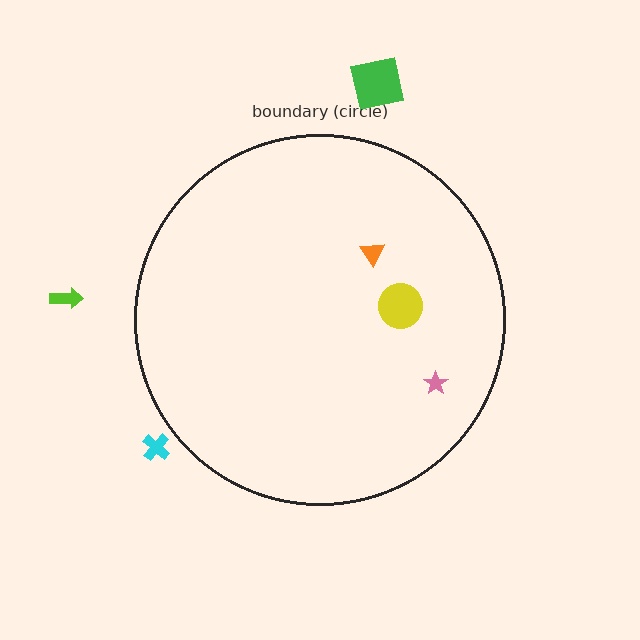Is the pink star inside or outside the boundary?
Inside.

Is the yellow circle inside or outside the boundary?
Inside.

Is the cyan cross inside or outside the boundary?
Outside.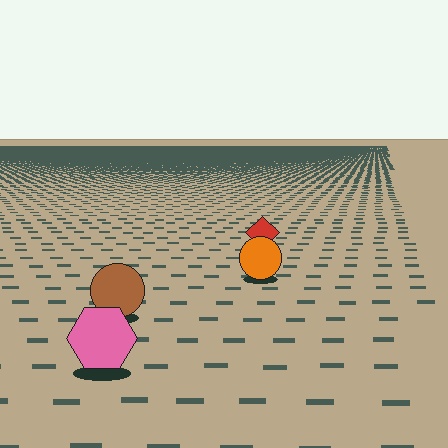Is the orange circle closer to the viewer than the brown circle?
No. The brown circle is closer — you can tell from the texture gradient: the ground texture is coarser near it.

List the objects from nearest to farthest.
From nearest to farthest: the pink hexagon, the brown circle, the orange circle, the red diamond.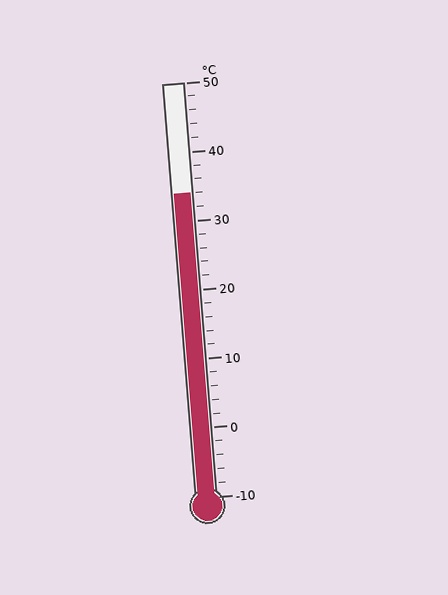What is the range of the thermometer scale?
The thermometer scale ranges from -10°C to 50°C.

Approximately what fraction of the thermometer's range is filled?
The thermometer is filled to approximately 75% of its range.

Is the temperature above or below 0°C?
The temperature is above 0°C.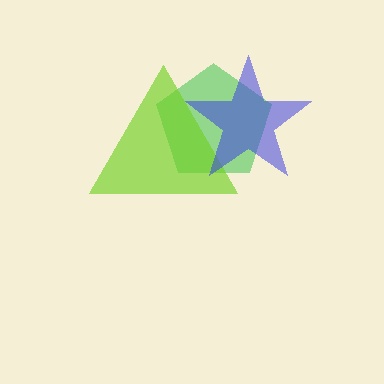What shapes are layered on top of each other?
The layered shapes are: a green pentagon, a lime triangle, a blue star.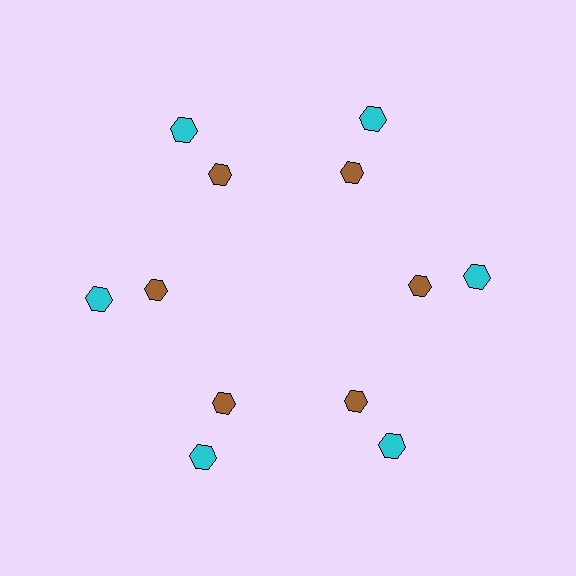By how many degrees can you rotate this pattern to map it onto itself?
The pattern maps onto itself every 60 degrees of rotation.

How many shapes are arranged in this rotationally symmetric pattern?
There are 12 shapes, arranged in 6 groups of 2.